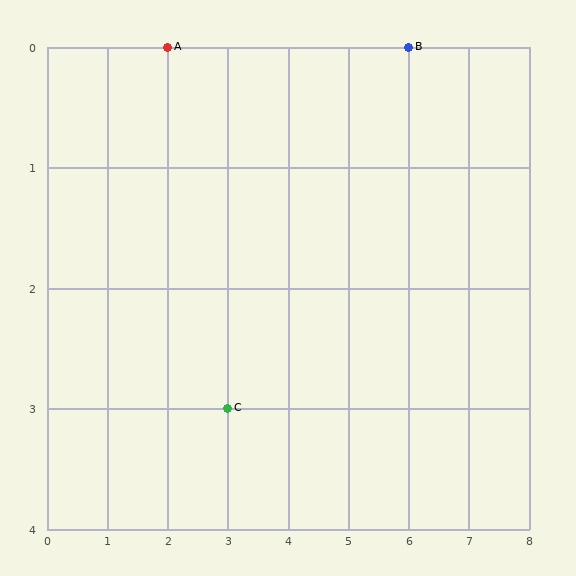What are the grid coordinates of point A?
Point A is at grid coordinates (2, 0).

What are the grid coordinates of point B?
Point B is at grid coordinates (6, 0).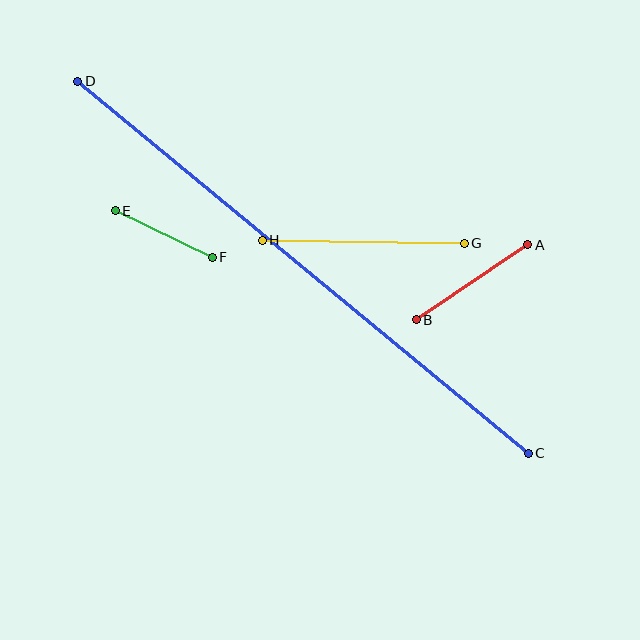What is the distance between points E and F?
The distance is approximately 107 pixels.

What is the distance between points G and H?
The distance is approximately 202 pixels.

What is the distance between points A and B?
The distance is approximately 134 pixels.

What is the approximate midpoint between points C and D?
The midpoint is at approximately (303, 267) pixels.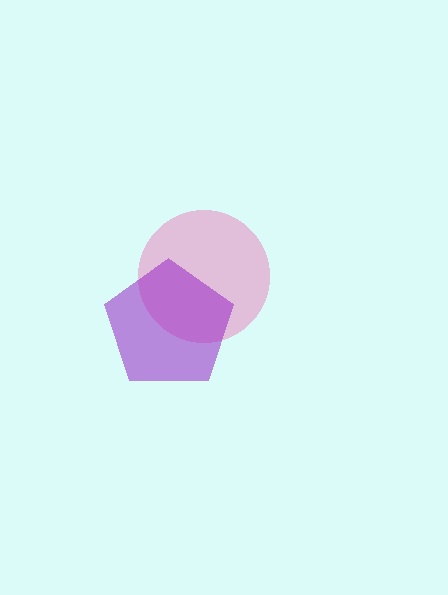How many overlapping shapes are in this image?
There are 2 overlapping shapes in the image.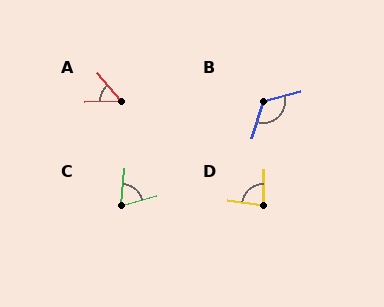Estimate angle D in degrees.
Approximately 83 degrees.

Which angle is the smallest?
A, at approximately 51 degrees.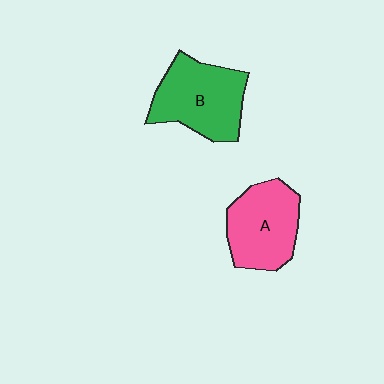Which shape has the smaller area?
Shape A (pink).